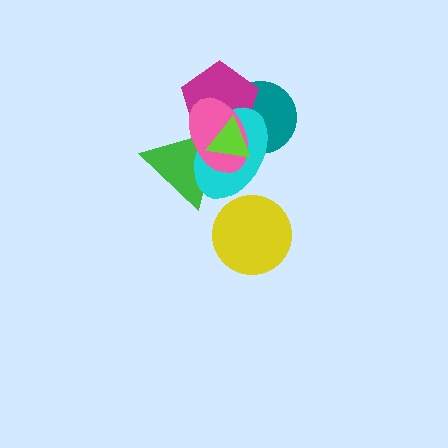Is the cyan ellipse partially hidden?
Yes, it is partially covered by another shape.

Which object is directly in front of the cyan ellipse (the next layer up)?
The pink ellipse is directly in front of the cyan ellipse.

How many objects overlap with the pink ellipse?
5 objects overlap with the pink ellipse.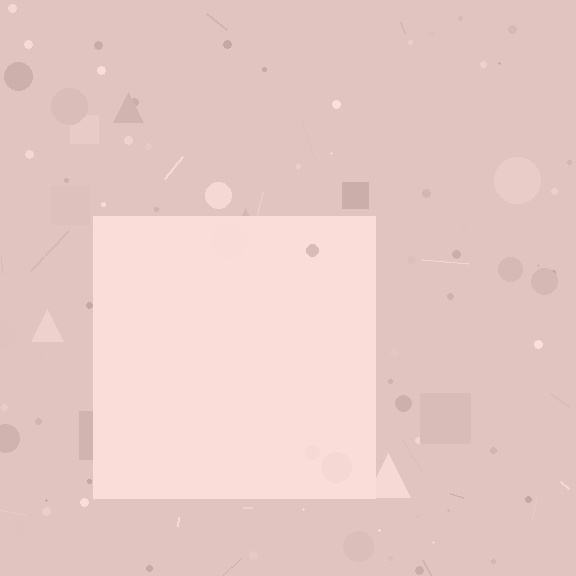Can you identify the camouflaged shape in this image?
The camouflaged shape is a square.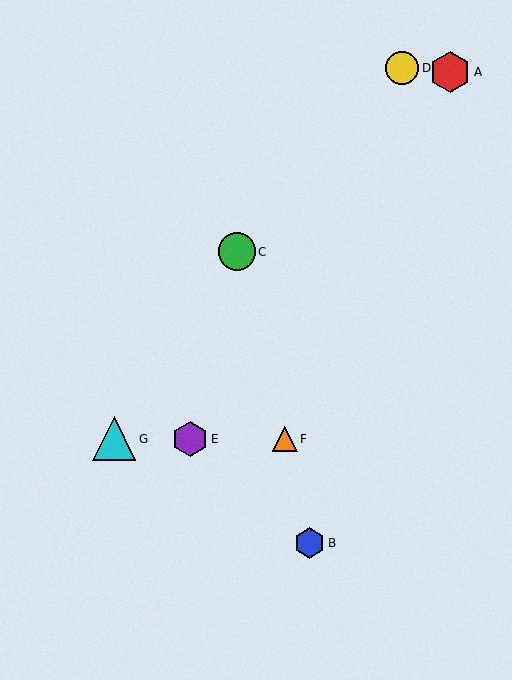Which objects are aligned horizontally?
Objects E, F, G are aligned horizontally.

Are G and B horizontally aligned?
No, G is at y≈439 and B is at y≈543.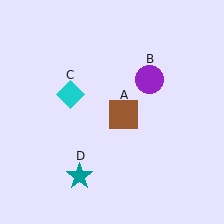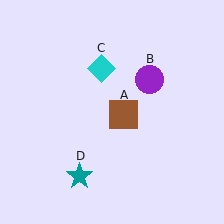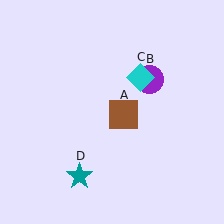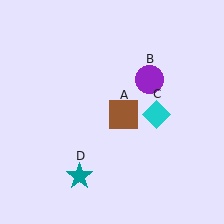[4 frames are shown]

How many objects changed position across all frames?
1 object changed position: cyan diamond (object C).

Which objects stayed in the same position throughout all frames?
Brown square (object A) and purple circle (object B) and teal star (object D) remained stationary.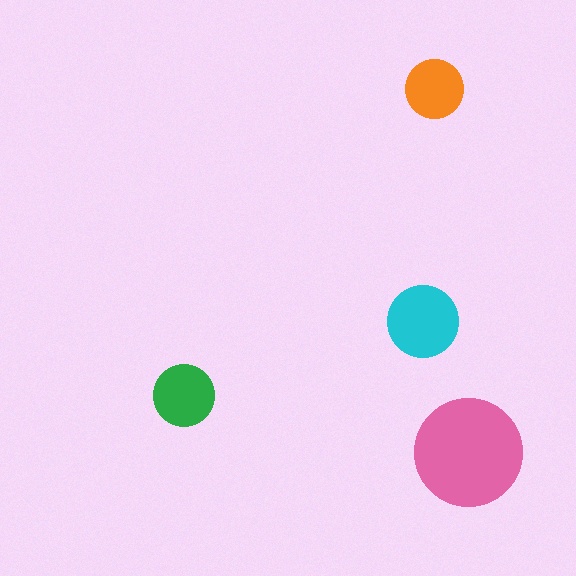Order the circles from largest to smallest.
the pink one, the cyan one, the green one, the orange one.